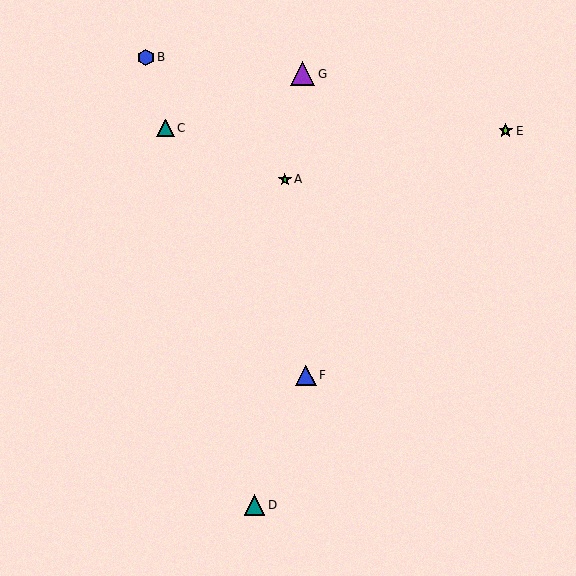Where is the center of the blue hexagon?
The center of the blue hexagon is at (146, 57).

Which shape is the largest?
The purple triangle (labeled G) is the largest.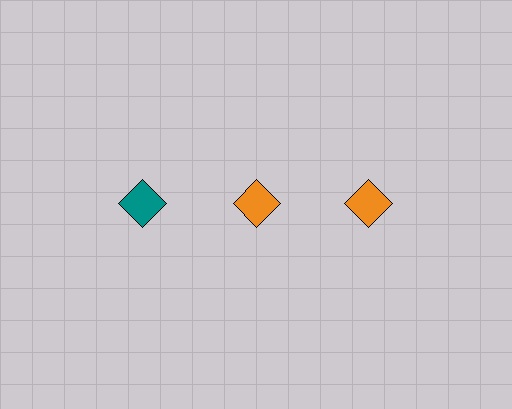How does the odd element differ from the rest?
It has a different color: teal instead of orange.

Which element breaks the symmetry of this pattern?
The teal diamond in the top row, leftmost column breaks the symmetry. All other shapes are orange diamonds.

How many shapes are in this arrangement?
There are 3 shapes arranged in a grid pattern.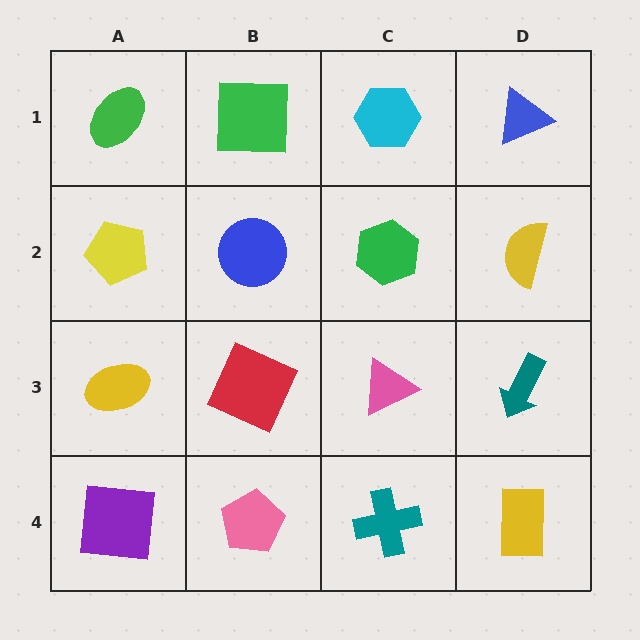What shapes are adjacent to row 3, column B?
A blue circle (row 2, column B), a pink pentagon (row 4, column B), a yellow ellipse (row 3, column A), a pink triangle (row 3, column C).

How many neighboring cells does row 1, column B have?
3.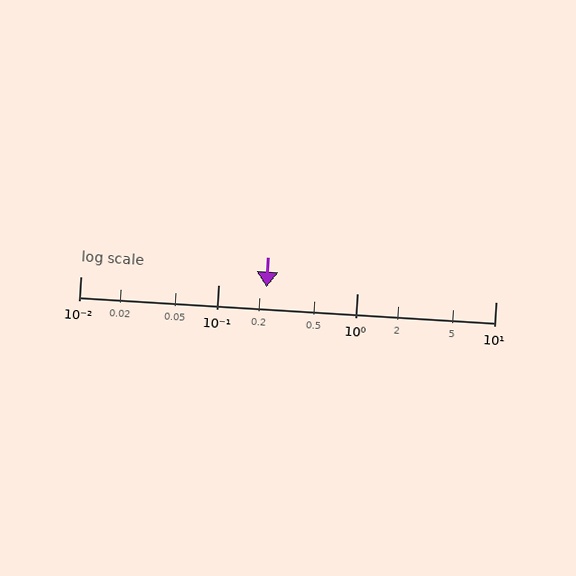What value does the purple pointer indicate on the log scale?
The pointer indicates approximately 0.22.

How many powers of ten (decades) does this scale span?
The scale spans 3 decades, from 0.01 to 10.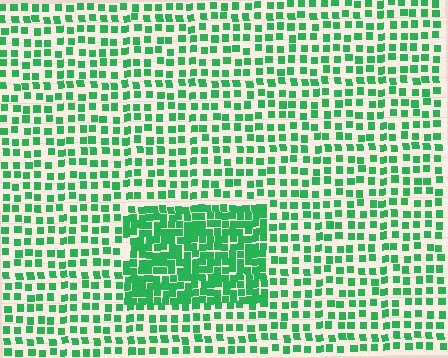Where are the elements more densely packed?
The elements are more densely packed inside the rectangle boundary.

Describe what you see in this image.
The image contains small green elements arranged at two different densities. A rectangle-shaped region is visible where the elements are more densely packed than the surrounding area.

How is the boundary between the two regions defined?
The boundary is defined by a change in element density (approximately 2.1x ratio). All elements are the same color, size, and shape.